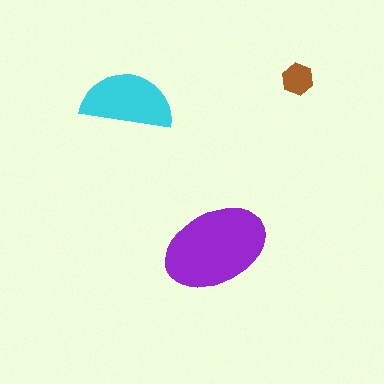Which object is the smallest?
The brown hexagon.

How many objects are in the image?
There are 3 objects in the image.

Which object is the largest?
The purple ellipse.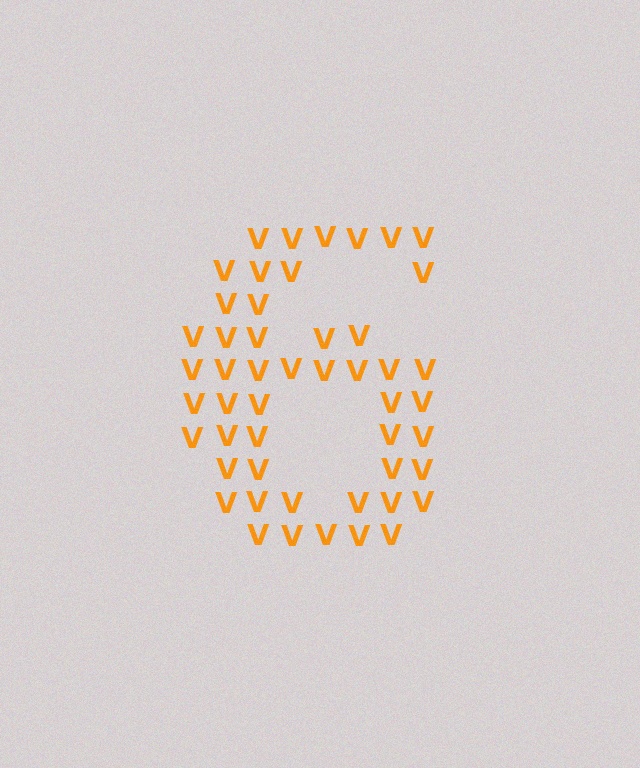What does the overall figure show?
The overall figure shows the digit 6.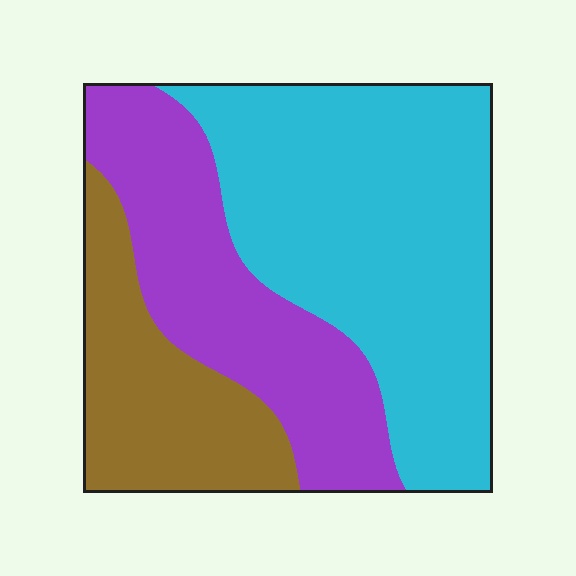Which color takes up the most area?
Cyan, at roughly 50%.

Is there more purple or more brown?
Purple.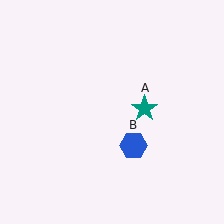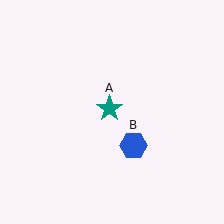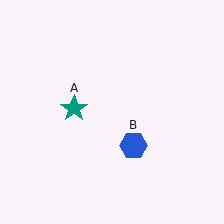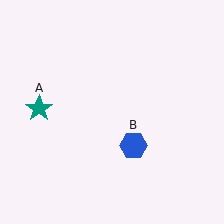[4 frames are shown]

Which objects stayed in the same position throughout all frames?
Blue hexagon (object B) remained stationary.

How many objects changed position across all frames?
1 object changed position: teal star (object A).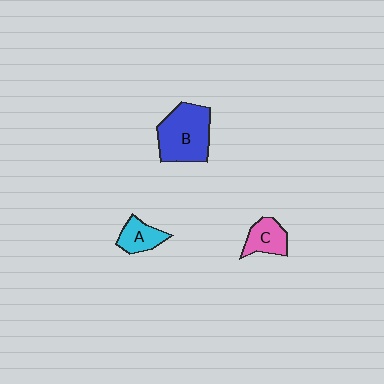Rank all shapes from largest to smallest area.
From largest to smallest: B (blue), C (pink), A (cyan).